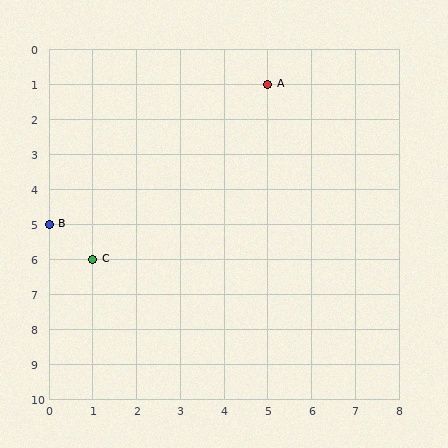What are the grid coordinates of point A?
Point A is at grid coordinates (5, 1).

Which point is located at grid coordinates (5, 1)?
Point A is at (5, 1).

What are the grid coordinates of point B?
Point B is at grid coordinates (0, 5).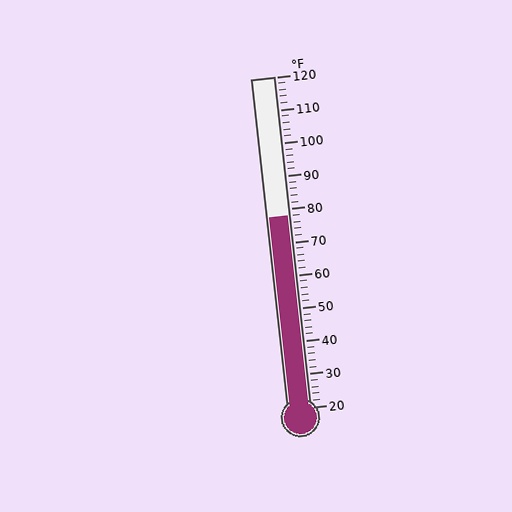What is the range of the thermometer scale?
The thermometer scale ranges from 20°F to 120°F.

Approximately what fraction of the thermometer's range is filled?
The thermometer is filled to approximately 60% of its range.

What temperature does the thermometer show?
The thermometer shows approximately 78°F.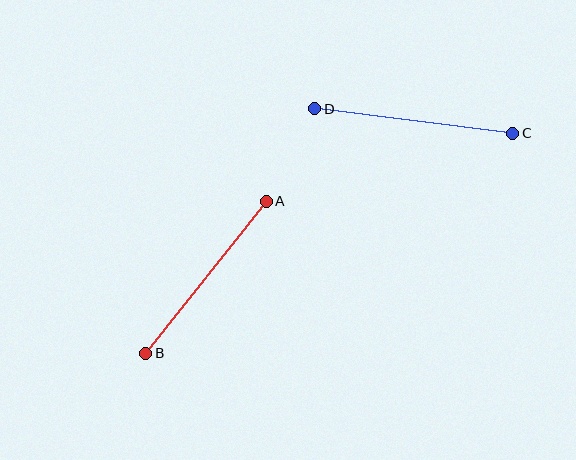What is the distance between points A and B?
The distance is approximately 194 pixels.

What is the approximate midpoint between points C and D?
The midpoint is at approximately (414, 121) pixels.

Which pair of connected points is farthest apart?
Points C and D are farthest apart.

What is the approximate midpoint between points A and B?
The midpoint is at approximately (206, 277) pixels.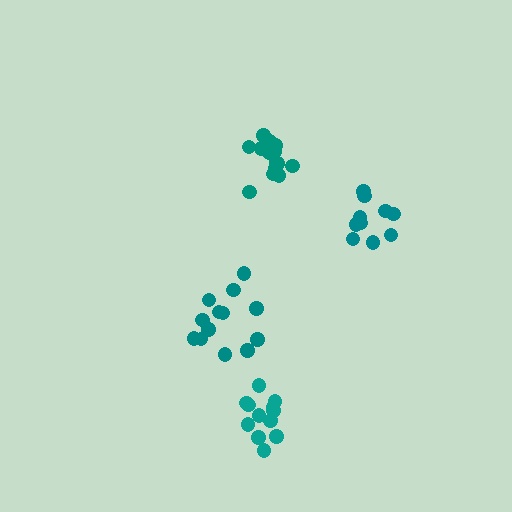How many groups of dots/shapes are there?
There are 4 groups.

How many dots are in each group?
Group 1: 13 dots, Group 2: 14 dots, Group 3: 13 dots, Group 4: 10 dots (50 total).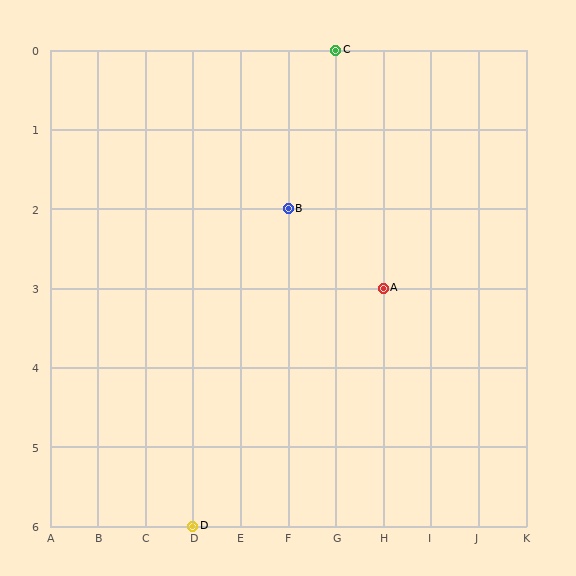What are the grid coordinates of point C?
Point C is at grid coordinates (G, 0).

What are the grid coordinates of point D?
Point D is at grid coordinates (D, 6).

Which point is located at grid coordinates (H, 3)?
Point A is at (H, 3).